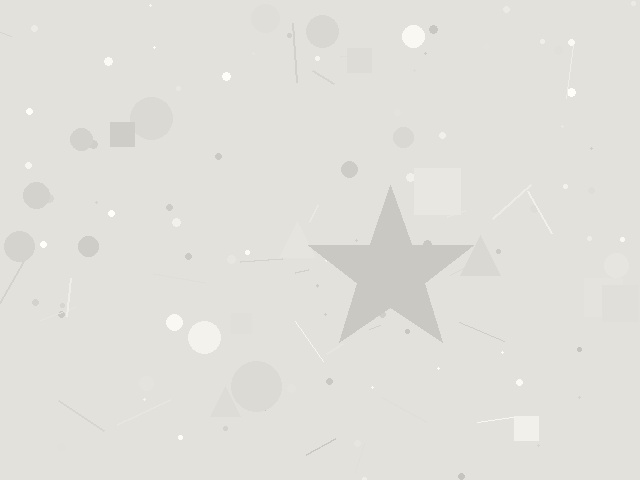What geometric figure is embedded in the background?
A star is embedded in the background.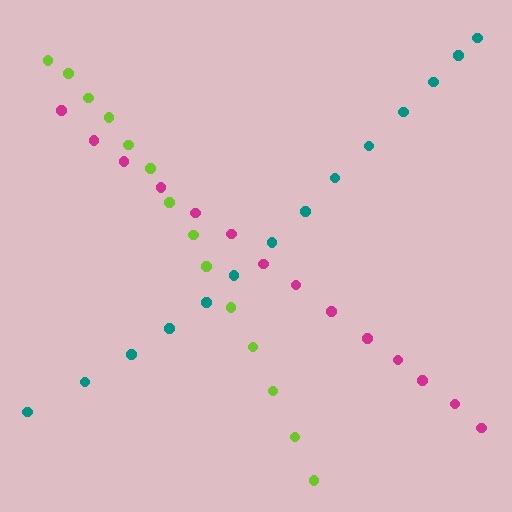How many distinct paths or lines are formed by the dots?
There are 3 distinct paths.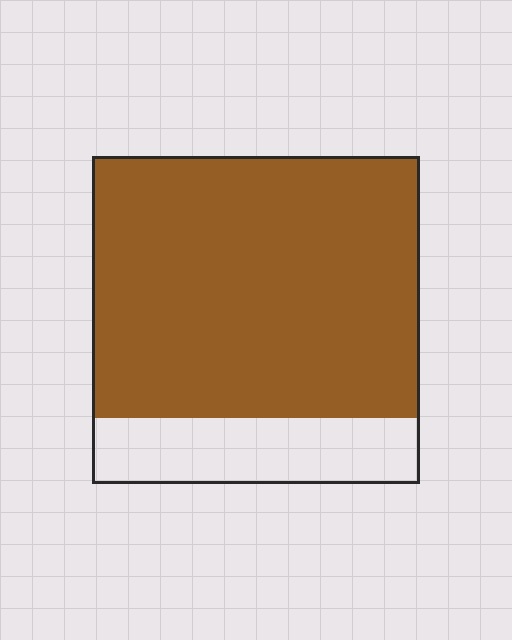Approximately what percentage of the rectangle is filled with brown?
Approximately 80%.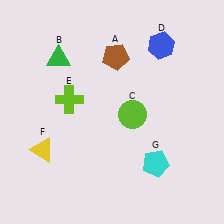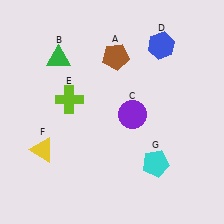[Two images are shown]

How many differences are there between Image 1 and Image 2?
There is 1 difference between the two images.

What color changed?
The circle (C) changed from lime in Image 1 to purple in Image 2.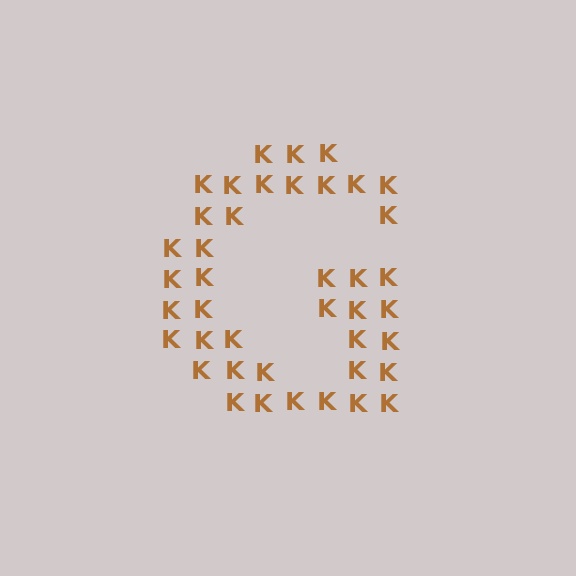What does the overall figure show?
The overall figure shows the letter G.